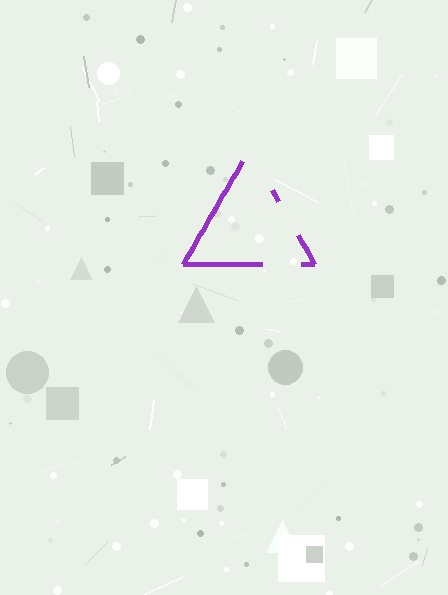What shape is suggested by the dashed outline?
The dashed outline suggests a triangle.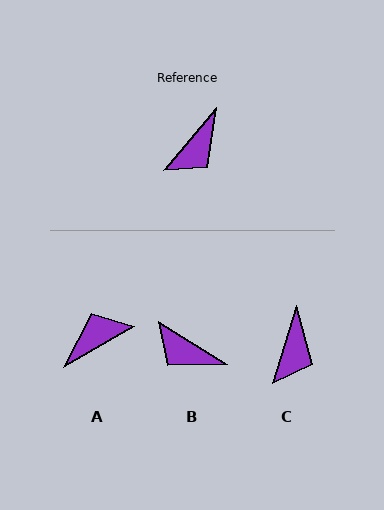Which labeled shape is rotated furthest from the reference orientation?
A, about 160 degrees away.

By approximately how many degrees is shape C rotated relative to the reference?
Approximately 23 degrees counter-clockwise.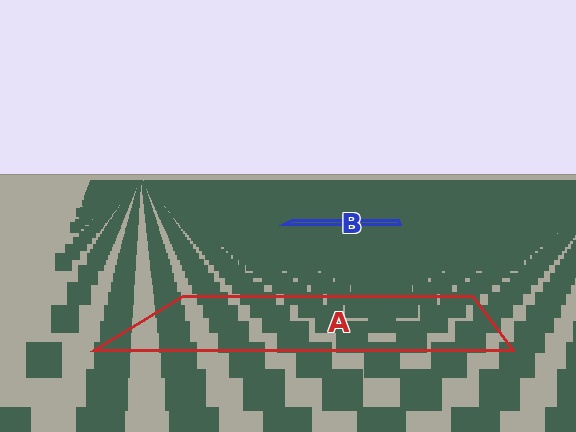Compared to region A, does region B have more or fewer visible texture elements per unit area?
Region B has more texture elements per unit area — they are packed more densely because it is farther away.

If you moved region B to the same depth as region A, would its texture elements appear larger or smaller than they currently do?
They would appear larger. At a closer depth, the same texture elements are projected at a bigger on-screen size.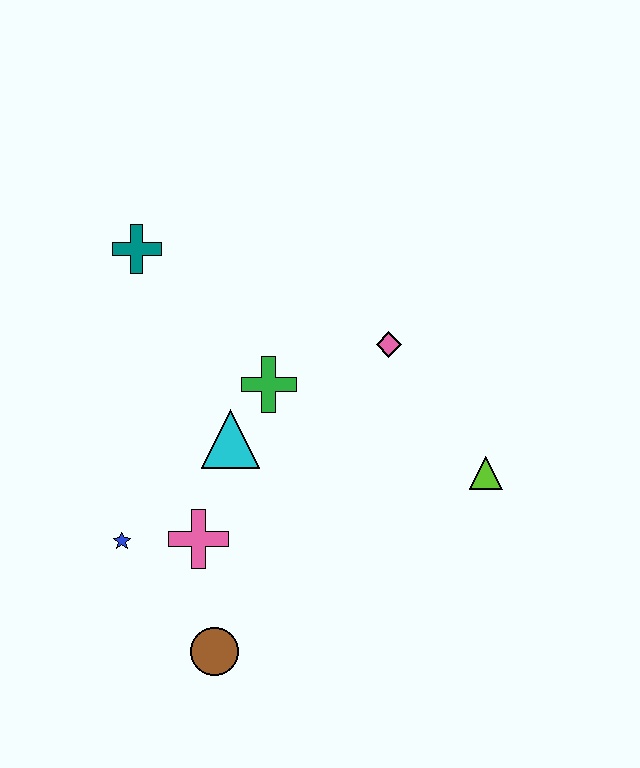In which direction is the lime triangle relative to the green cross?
The lime triangle is to the right of the green cross.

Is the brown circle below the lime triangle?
Yes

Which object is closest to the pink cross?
The blue star is closest to the pink cross.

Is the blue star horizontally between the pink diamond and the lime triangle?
No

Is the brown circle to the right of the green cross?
No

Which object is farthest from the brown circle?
The teal cross is farthest from the brown circle.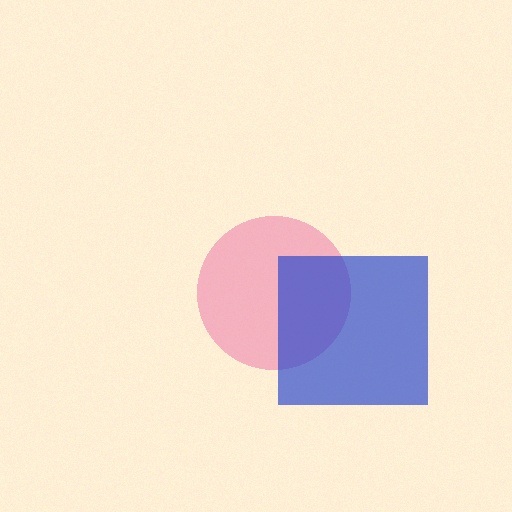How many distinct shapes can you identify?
There are 2 distinct shapes: a pink circle, a blue square.